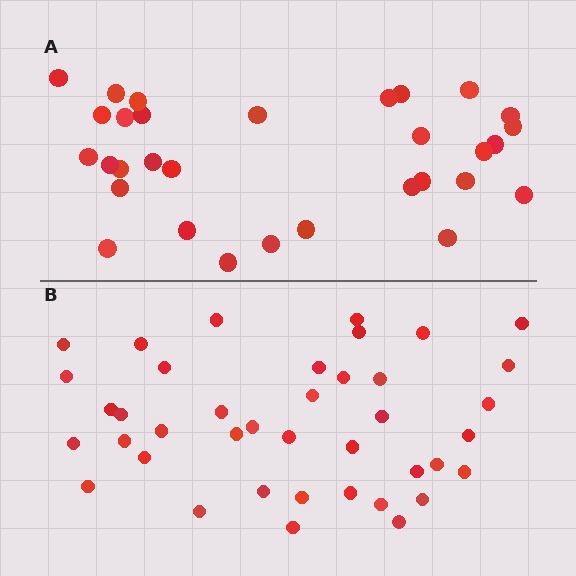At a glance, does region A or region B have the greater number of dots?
Region B (the bottom region) has more dots.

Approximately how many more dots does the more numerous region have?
Region B has roughly 8 or so more dots than region A.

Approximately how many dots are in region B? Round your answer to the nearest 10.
About 40 dots.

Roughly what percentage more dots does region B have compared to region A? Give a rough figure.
About 30% more.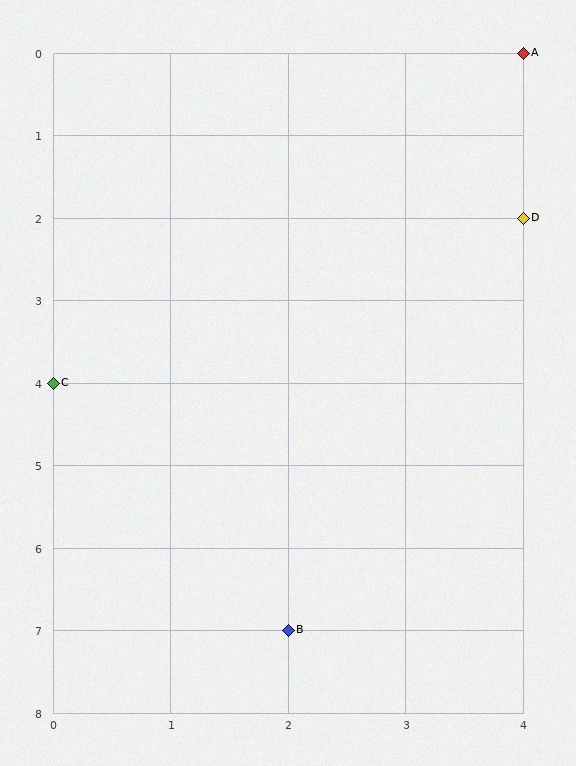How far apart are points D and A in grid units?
Points D and A are 2 rows apart.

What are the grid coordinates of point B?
Point B is at grid coordinates (2, 7).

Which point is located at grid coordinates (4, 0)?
Point A is at (4, 0).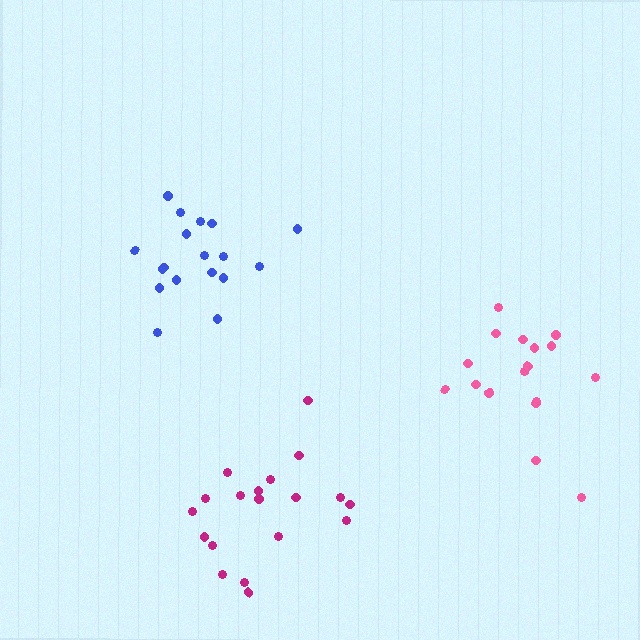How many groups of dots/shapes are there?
There are 3 groups.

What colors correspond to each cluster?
The clusters are colored: blue, pink, magenta.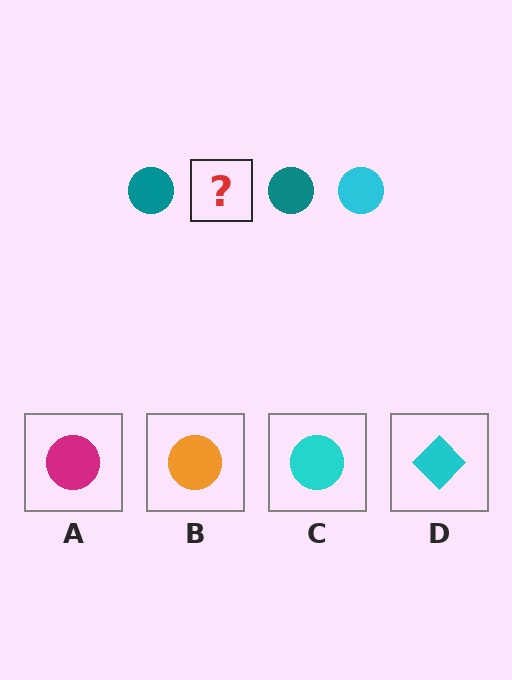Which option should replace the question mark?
Option C.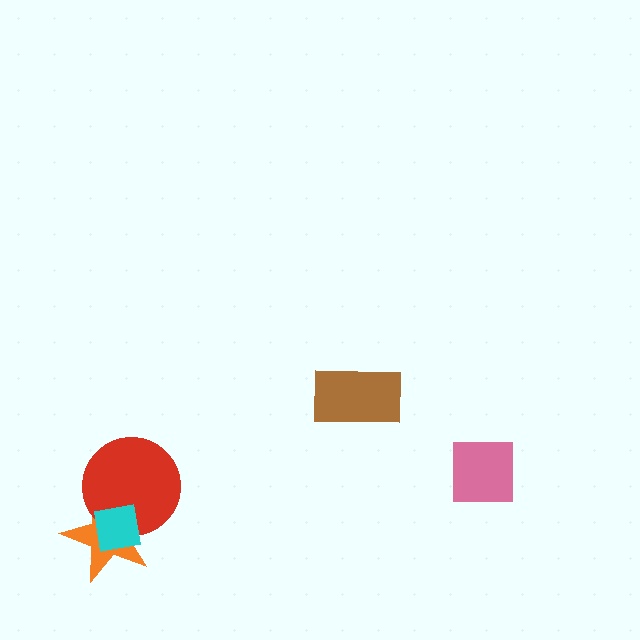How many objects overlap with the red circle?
2 objects overlap with the red circle.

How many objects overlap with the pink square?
0 objects overlap with the pink square.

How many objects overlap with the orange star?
2 objects overlap with the orange star.